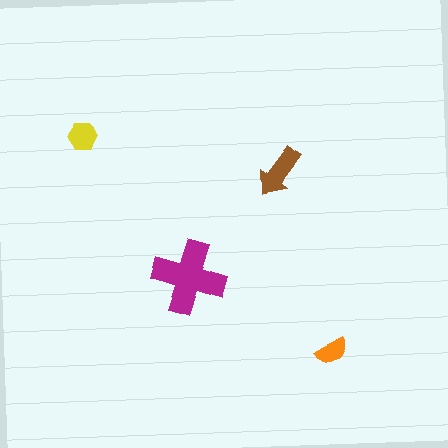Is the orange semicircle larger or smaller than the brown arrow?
Smaller.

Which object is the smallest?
The orange semicircle.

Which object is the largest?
The magenta cross.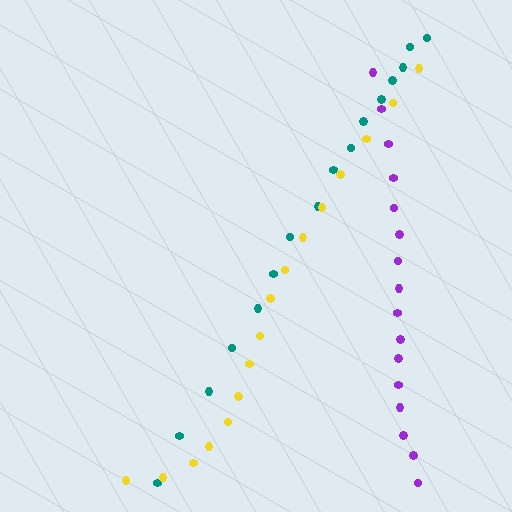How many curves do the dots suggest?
There are 3 distinct paths.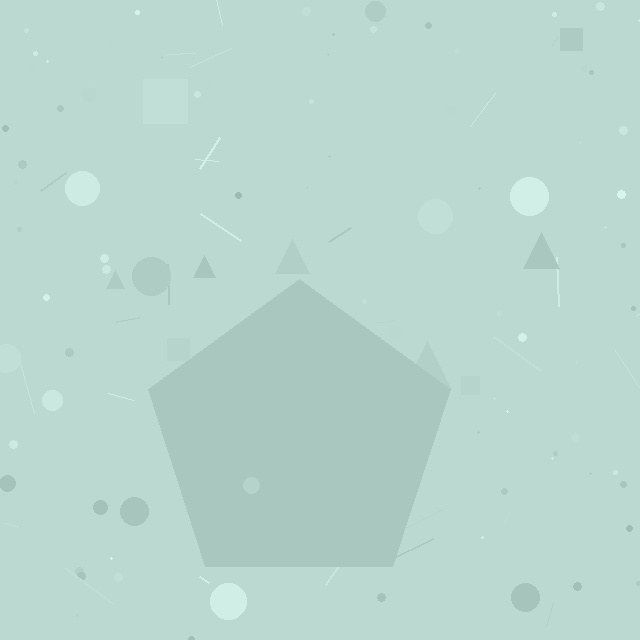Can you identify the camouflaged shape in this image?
The camouflaged shape is a pentagon.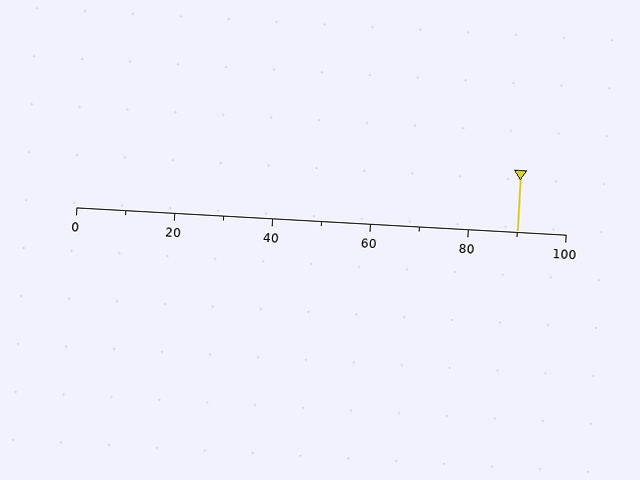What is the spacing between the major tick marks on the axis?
The major ticks are spaced 20 apart.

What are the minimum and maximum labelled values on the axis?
The axis runs from 0 to 100.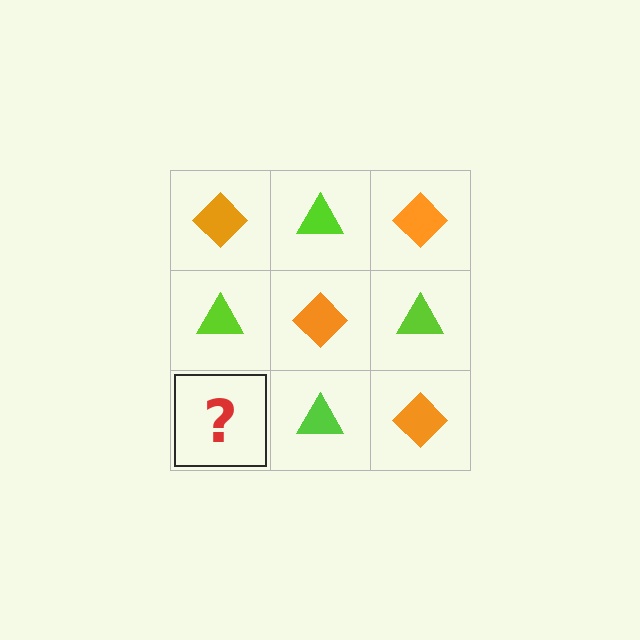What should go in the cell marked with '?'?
The missing cell should contain an orange diamond.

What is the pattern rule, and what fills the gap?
The rule is that it alternates orange diamond and lime triangle in a checkerboard pattern. The gap should be filled with an orange diamond.